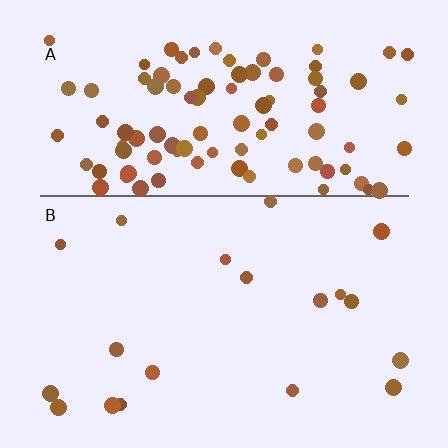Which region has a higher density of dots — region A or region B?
A (the top).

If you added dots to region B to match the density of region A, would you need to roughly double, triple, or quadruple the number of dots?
Approximately quadruple.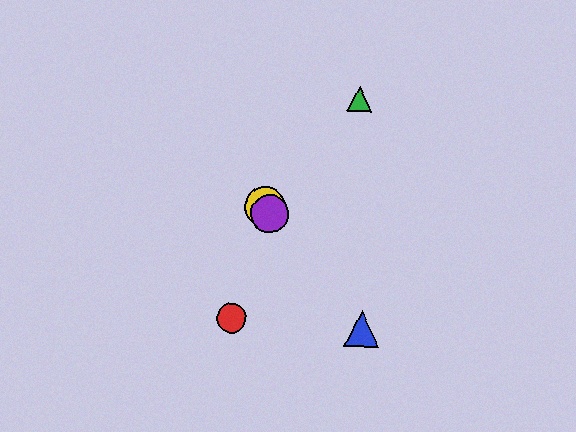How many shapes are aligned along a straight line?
3 shapes (the blue triangle, the yellow circle, the purple circle) are aligned along a straight line.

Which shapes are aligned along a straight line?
The blue triangle, the yellow circle, the purple circle are aligned along a straight line.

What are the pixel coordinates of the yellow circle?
The yellow circle is at (265, 207).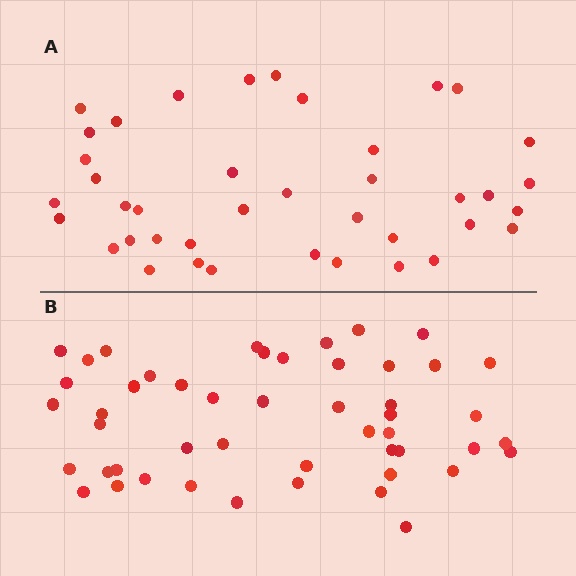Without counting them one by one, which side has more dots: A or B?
Region B (the bottom region) has more dots.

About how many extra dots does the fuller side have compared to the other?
Region B has roughly 8 or so more dots than region A.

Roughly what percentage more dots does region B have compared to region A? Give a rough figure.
About 20% more.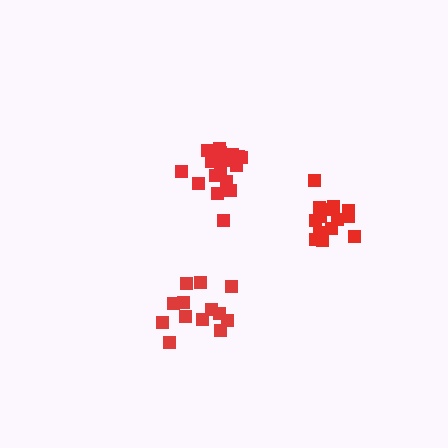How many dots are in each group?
Group 1: 20 dots, Group 2: 14 dots, Group 3: 14 dots (48 total).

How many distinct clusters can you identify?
There are 3 distinct clusters.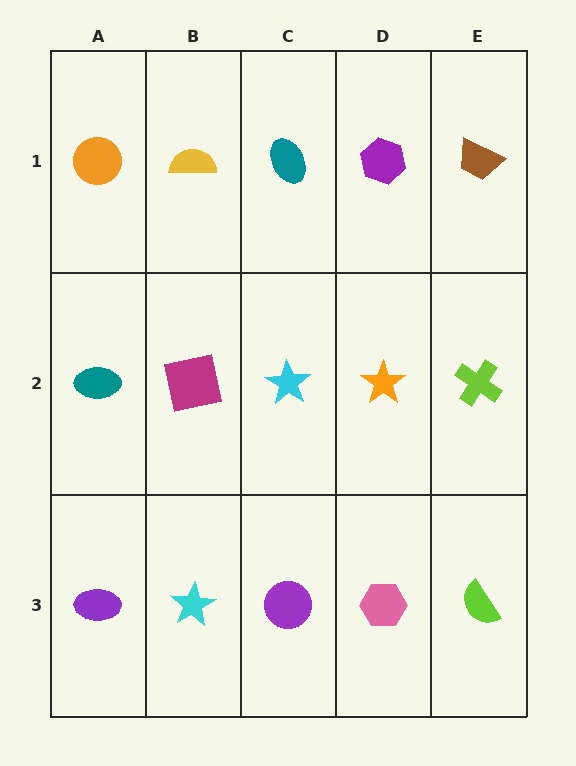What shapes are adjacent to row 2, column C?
A teal ellipse (row 1, column C), a purple circle (row 3, column C), a magenta square (row 2, column B), an orange star (row 2, column D).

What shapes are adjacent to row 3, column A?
A teal ellipse (row 2, column A), a cyan star (row 3, column B).